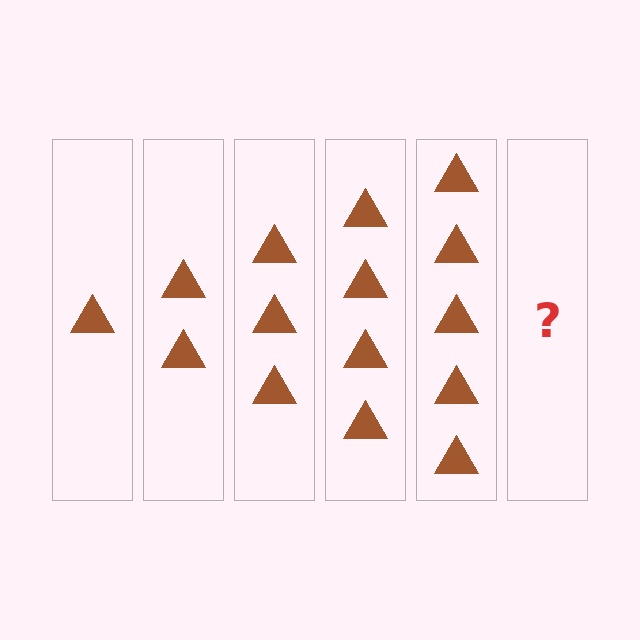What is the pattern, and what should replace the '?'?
The pattern is that each step adds one more triangle. The '?' should be 6 triangles.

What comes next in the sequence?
The next element should be 6 triangles.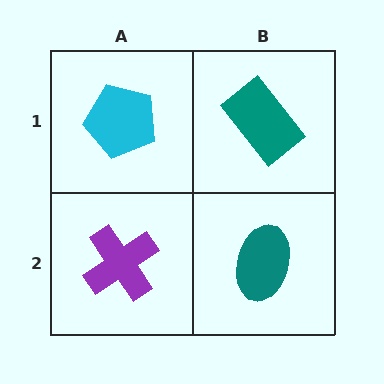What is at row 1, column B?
A teal rectangle.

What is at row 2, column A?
A purple cross.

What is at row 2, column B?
A teal ellipse.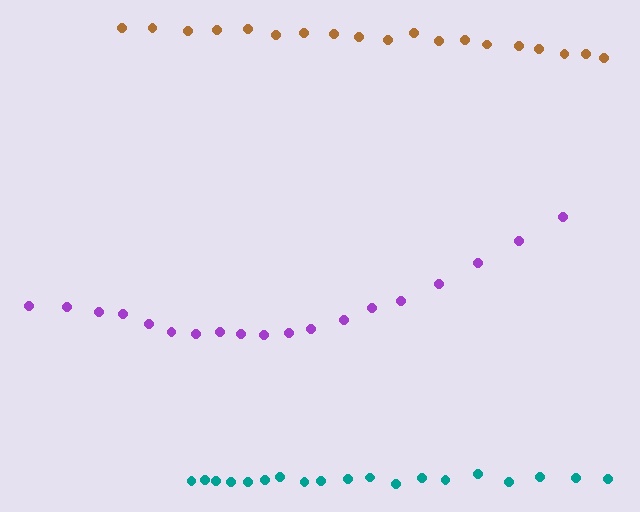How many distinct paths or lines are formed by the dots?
There are 3 distinct paths.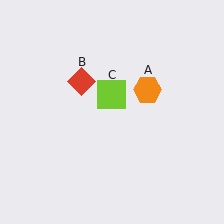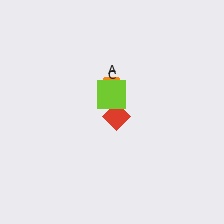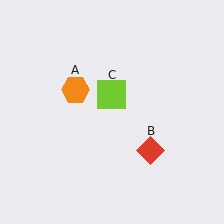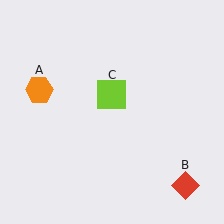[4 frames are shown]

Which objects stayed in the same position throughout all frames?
Lime square (object C) remained stationary.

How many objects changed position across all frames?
2 objects changed position: orange hexagon (object A), red diamond (object B).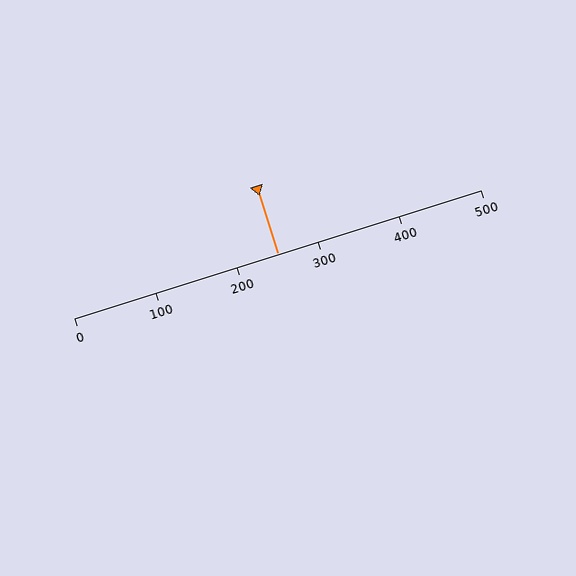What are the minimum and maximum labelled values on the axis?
The axis runs from 0 to 500.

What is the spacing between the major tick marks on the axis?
The major ticks are spaced 100 apart.